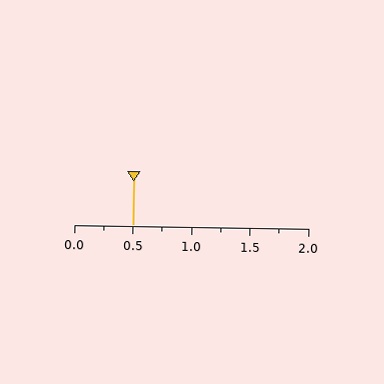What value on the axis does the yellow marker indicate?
The marker indicates approximately 0.5.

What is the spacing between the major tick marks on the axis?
The major ticks are spaced 0.5 apart.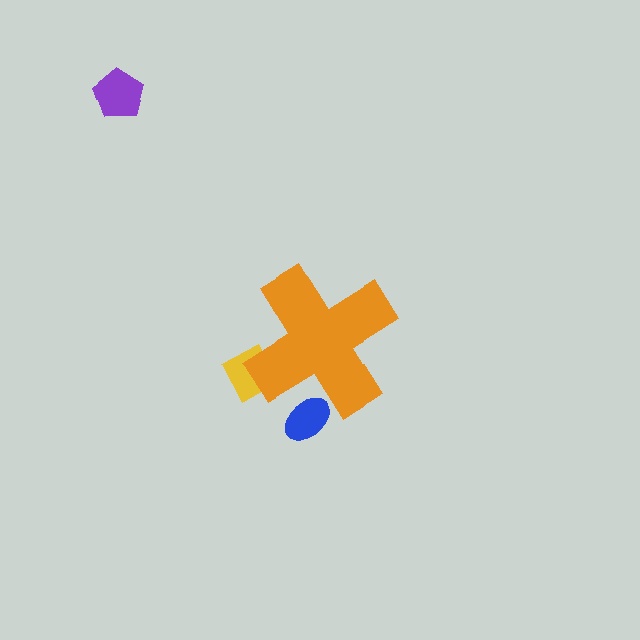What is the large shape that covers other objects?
An orange cross.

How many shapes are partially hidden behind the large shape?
2 shapes are partially hidden.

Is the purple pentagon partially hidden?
No, the purple pentagon is fully visible.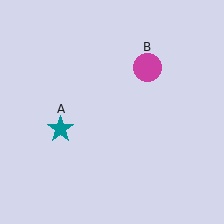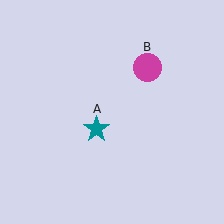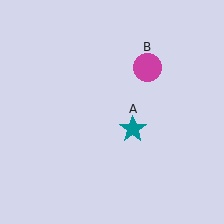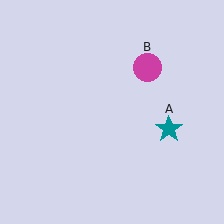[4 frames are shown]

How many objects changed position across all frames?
1 object changed position: teal star (object A).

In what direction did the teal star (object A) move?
The teal star (object A) moved right.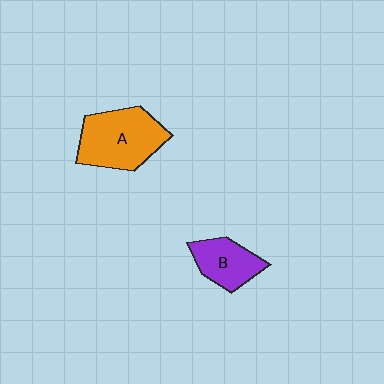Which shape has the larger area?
Shape A (orange).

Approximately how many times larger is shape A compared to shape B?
Approximately 1.6 times.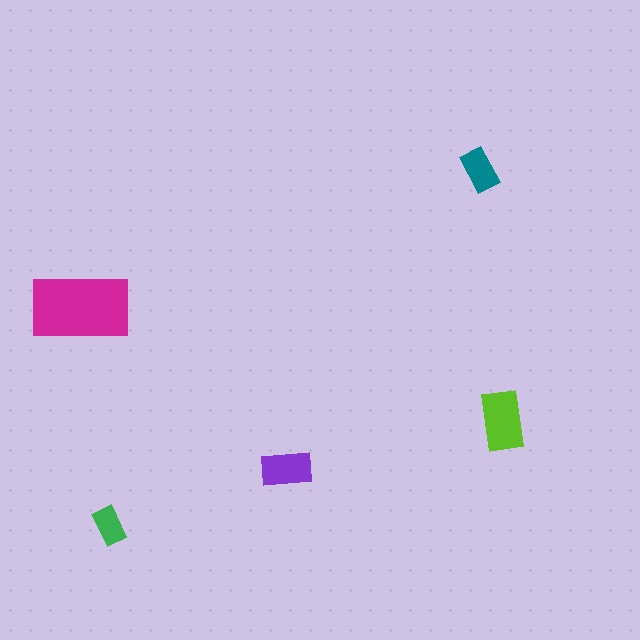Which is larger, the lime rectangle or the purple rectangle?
The lime one.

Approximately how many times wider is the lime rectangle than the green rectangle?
About 1.5 times wider.